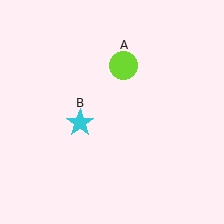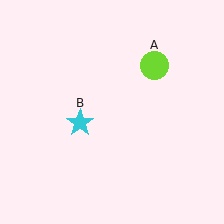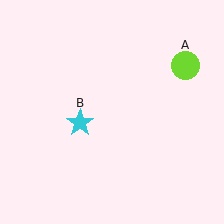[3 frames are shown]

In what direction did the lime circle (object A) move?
The lime circle (object A) moved right.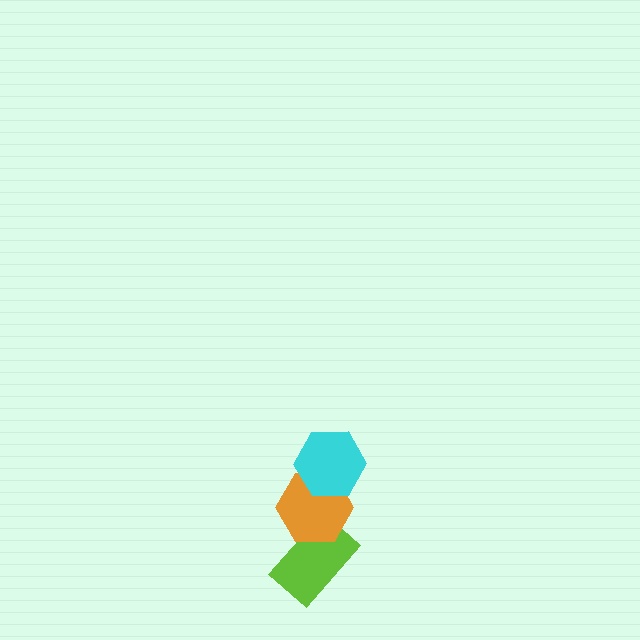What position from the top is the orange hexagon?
The orange hexagon is 2nd from the top.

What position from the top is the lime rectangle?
The lime rectangle is 3rd from the top.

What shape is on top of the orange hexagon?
The cyan hexagon is on top of the orange hexagon.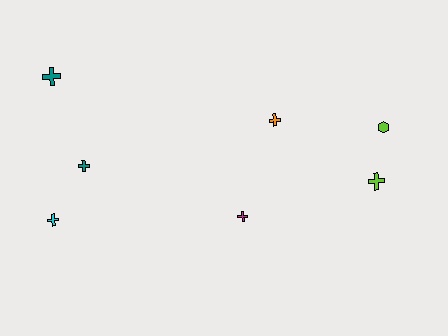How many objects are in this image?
There are 7 objects.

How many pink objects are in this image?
There are no pink objects.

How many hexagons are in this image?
There is 1 hexagon.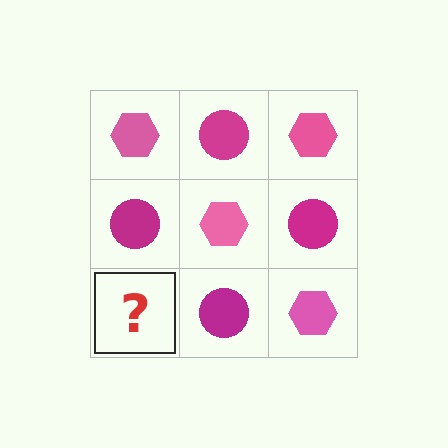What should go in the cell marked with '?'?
The missing cell should contain a pink hexagon.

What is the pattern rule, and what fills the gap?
The rule is that it alternates pink hexagon and magenta circle in a checkerboard pattern. The gap should be filled with a pink hexagon.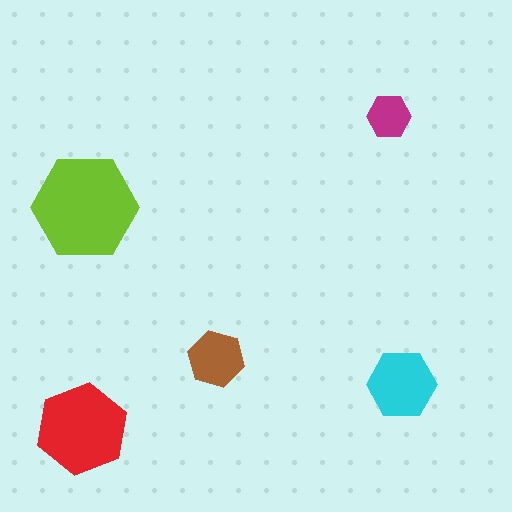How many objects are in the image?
There are 5 objects in the image.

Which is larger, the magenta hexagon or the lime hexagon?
The lime one.